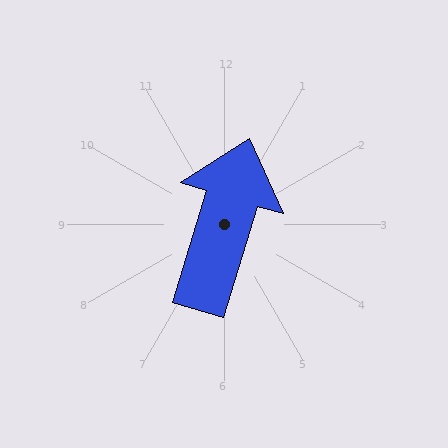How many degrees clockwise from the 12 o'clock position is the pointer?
Approximately 17 degrees.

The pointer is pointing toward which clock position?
Roughly 1 o'clock.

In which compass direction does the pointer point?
North.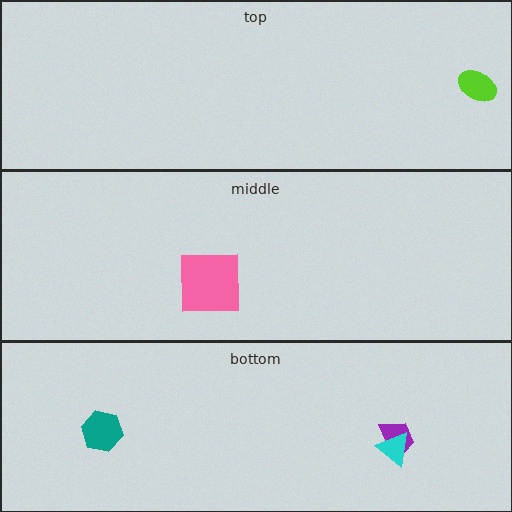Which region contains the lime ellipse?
The top region.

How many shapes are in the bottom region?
3.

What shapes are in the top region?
The lime ellipse.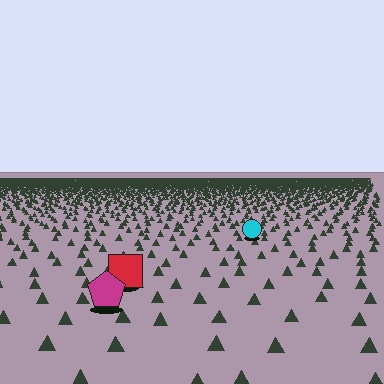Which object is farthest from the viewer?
The cyan circle is farthest from the viewer. It appears smaller and the ground texture around it is denser.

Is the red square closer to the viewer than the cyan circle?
Yes. The red square is closer — you can tell from the texture gradient: the ground texture is coarser near it.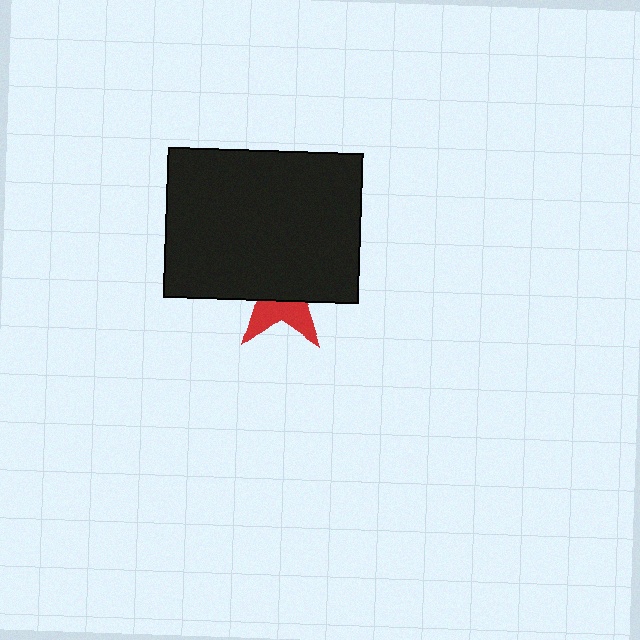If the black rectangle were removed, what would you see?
You would see the complete red star.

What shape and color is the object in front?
The object in front is a black rectangle.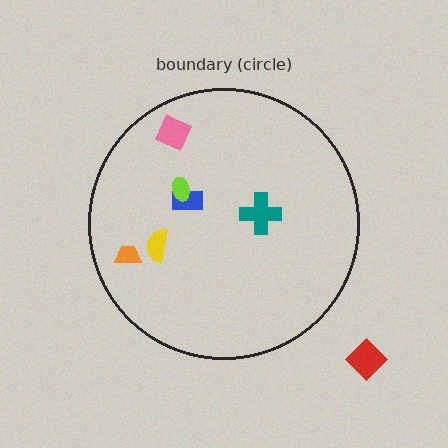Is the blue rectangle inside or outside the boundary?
Inside.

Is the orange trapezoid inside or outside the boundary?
Inside.